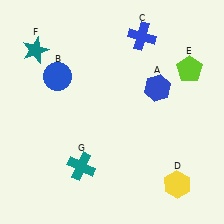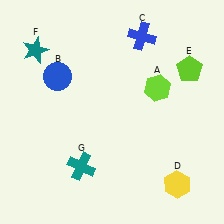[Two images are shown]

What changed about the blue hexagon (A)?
In Image 1, A is blue. In Image 2, it changed to lime.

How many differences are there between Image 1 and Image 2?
There is 1 difference between the two images.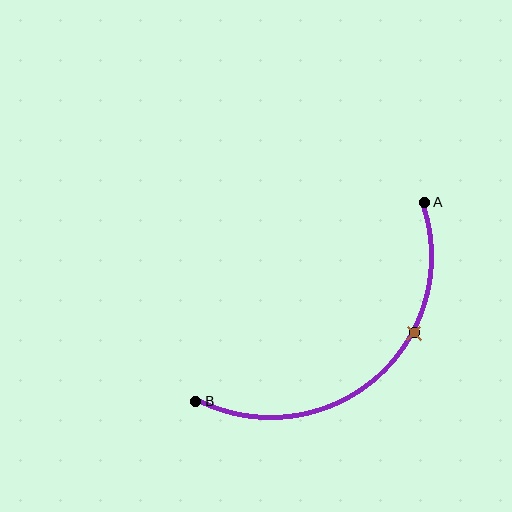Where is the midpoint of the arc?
The arc midpoint is the point on the curve farthest from the straight line joining A and B. It sits below and to the right of that line.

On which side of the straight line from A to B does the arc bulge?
The arc bulges below and to the right of the straight line connecting A and B.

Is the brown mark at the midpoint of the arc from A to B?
No. The brown mark lies on the arc but is closer to endpoint A. The arc midpoint would be at the point on the curve equidistant along the arc from both A and B.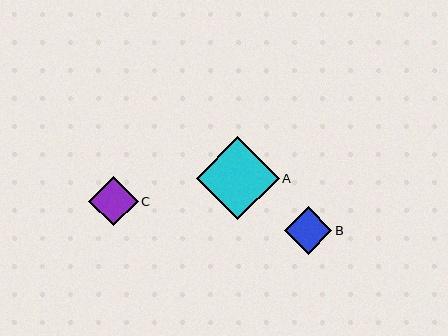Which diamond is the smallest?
Diamond B is the smallest with a size of approximately 47 pixels.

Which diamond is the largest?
Diamond A is the largest with a size of approximately 83 pixels.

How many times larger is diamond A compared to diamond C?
Diamond A is approximately 1.7 times the size of diamond C.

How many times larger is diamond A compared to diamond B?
Diamond A is approximately 1.8 times the size of diamond B.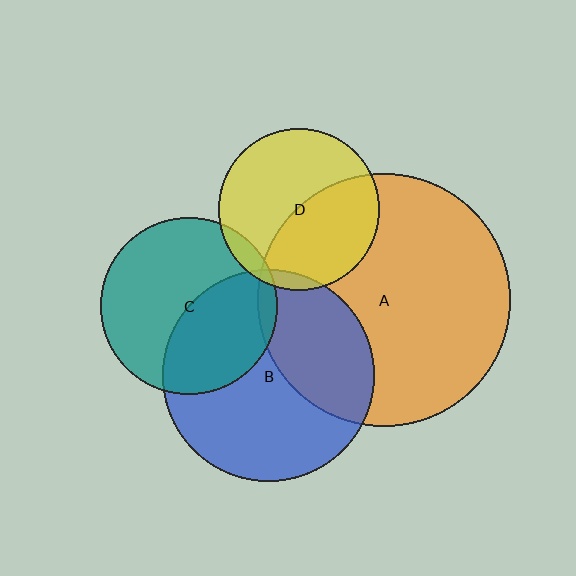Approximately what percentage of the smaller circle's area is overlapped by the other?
Approximately 5%.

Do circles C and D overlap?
Yes.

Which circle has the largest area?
Circle A (orange).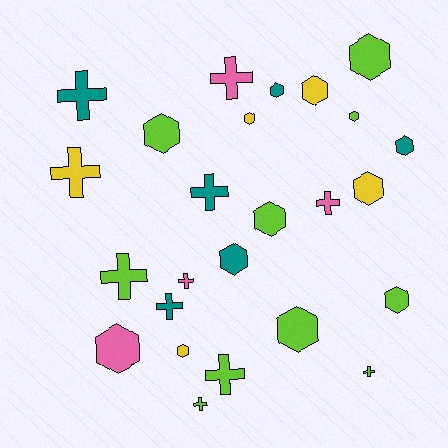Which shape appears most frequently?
Hexagon, with 14 objects.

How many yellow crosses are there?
There is 1 yellow cross.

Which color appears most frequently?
Lime, with 10 objects.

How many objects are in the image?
There are 25 objects.